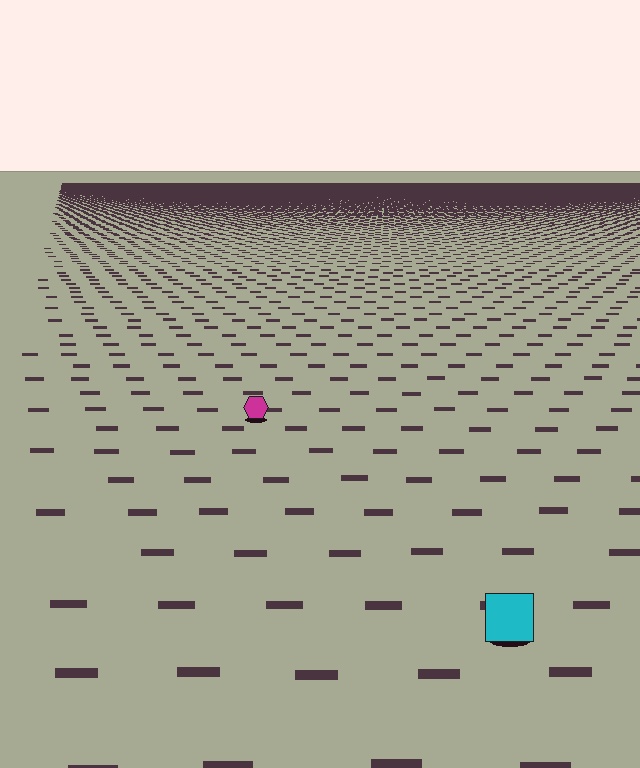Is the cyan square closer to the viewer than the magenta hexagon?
Yes. The cyan square is closer — you can tell from the texture gradient: the ground texture is coarser near it.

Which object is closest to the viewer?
The cyan square is closest. The texture marks near it are larger and more spread out.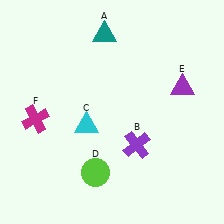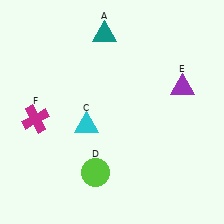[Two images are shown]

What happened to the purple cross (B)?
The purple cross (B) was removed in Image 2. It was in the bottom-right area of Image 1.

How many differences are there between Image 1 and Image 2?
There is 1 difference between the two images.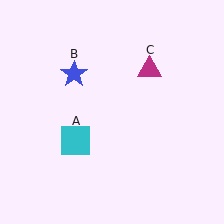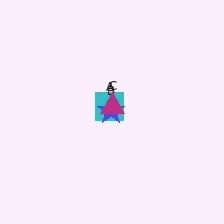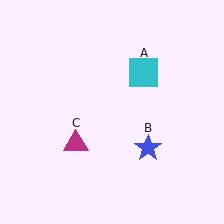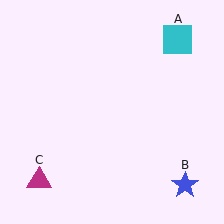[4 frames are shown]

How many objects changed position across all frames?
3 objects changed position: cyan square (object A), blue star (object B), magenta triangle (object C).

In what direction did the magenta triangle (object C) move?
The magenta triangle (object C) moved down and to the left.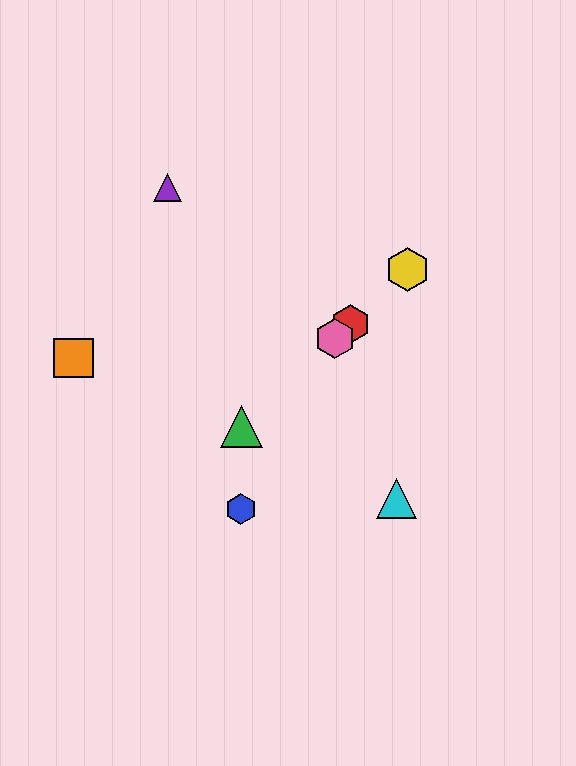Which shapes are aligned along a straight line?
The red hexagon, the green triangle, the yellow hexagon, the pink hexagon are aligned along a straight line.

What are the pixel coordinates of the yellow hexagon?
The yellow hexagon is at (408, 270).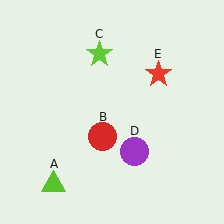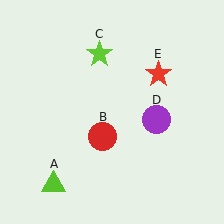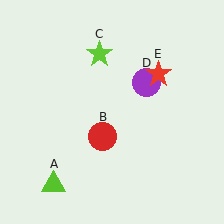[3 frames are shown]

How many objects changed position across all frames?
1 object changed position: purple circle (object D).